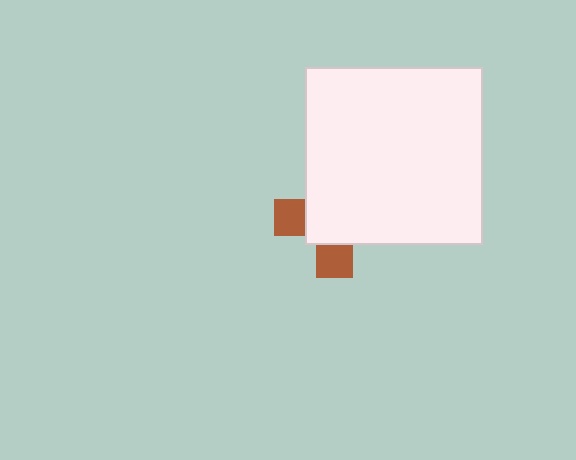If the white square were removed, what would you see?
You would see the complete brown cross.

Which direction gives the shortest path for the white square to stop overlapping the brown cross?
Moving toward the upper-right gives the shortest separation.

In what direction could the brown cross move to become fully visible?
The brown cross could move toward the lower-left. That would shift it out from behind the white square entirely.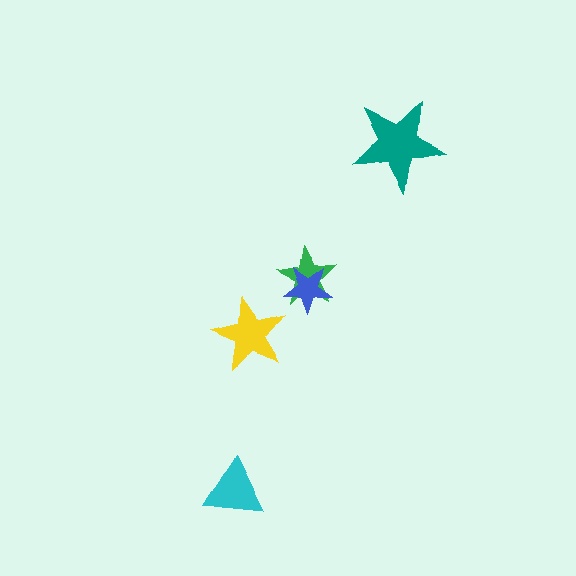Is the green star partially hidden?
Yes, it is partially covered by another shape.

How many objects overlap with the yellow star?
0 objects overlap with the yellow star.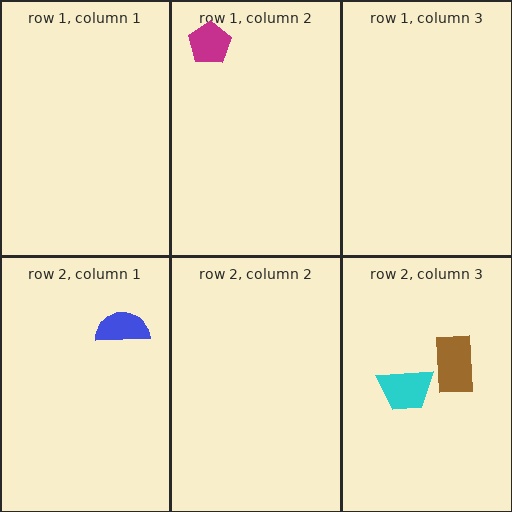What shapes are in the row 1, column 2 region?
The magenta pentagon.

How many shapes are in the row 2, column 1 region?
1.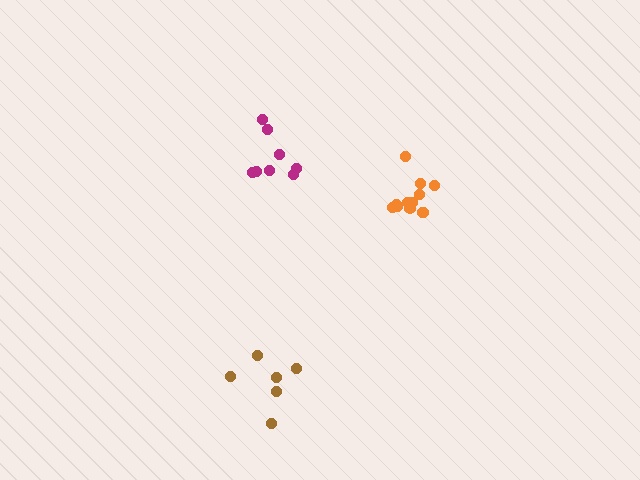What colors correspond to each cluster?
The clusters are colored: magenta, brown, orange.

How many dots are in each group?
Group 1: 8 dots, Group 2: 6 dots, Group 3: 12 dots (26 total).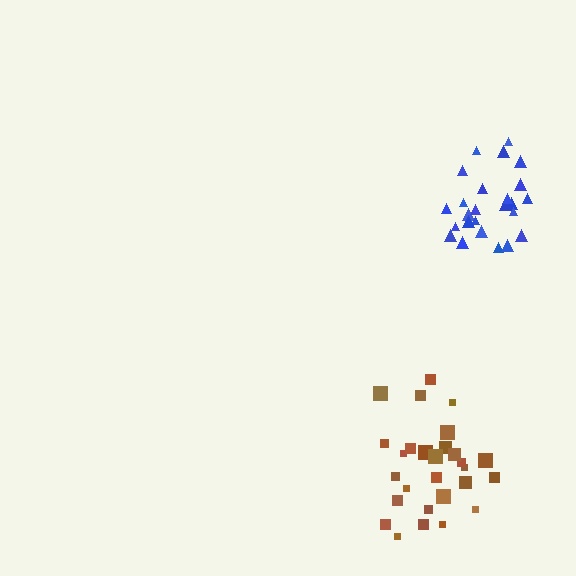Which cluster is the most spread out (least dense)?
Brown.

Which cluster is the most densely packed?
Blue.